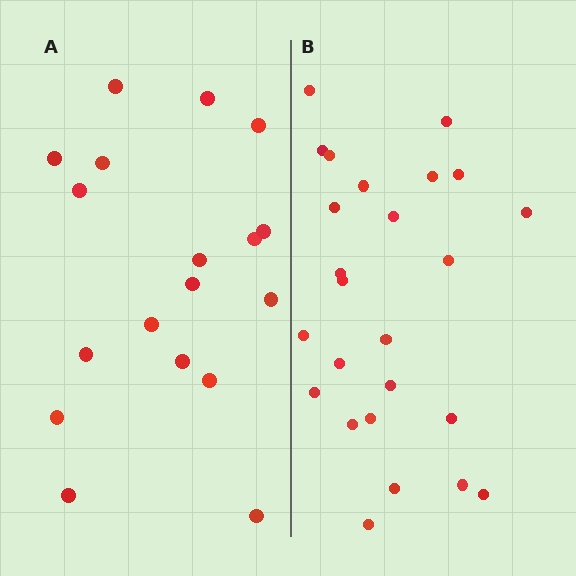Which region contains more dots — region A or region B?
Region B (the right region) has more dots.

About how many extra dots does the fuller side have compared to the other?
Region B has roughly 8 or so more dots than region A.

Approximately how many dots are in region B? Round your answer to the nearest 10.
About 20 dots. (The exact count is 25, which rounds to 20.)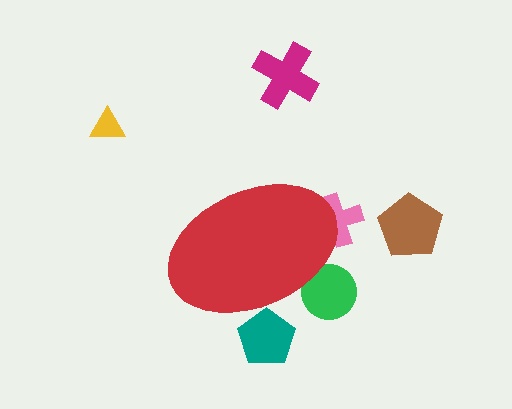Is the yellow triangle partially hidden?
No, the yellow triangle is fully visible.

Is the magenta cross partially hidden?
No, the magenta cross is fully visible.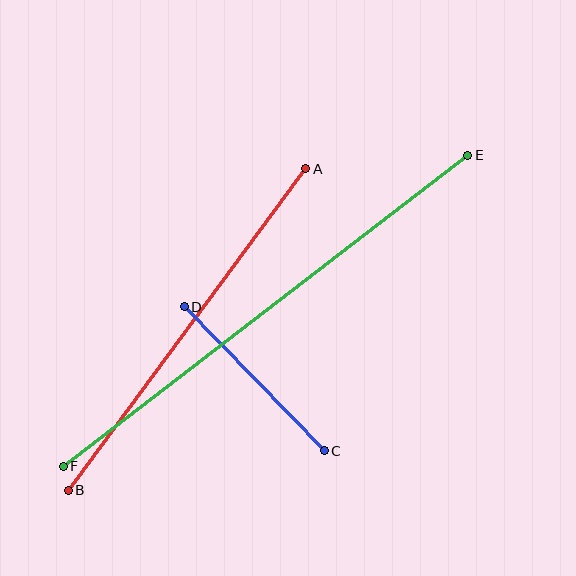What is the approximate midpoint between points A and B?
The midpoint is at approximately (187, 329) pixels.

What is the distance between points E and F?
The distance is approximately 510 pixels.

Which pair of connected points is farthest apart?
Points E and F are farthest apart.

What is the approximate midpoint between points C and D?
The midpoint is at approximately (254, 379) pixels.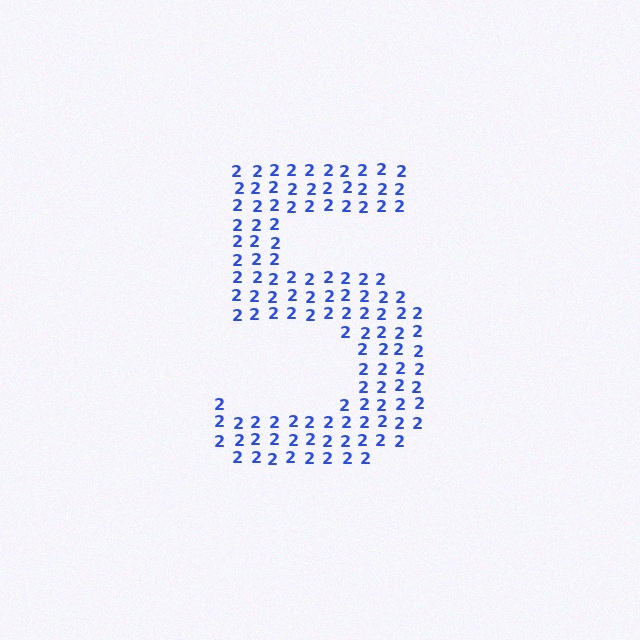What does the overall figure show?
The overall figure shows the digit 5.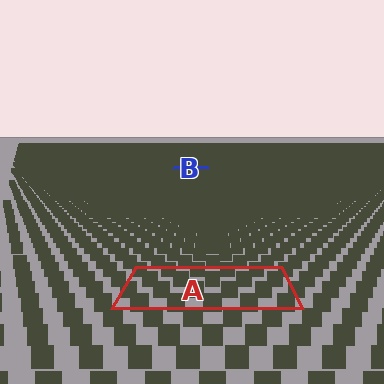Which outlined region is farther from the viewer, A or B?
Region B is farther from the viewer — the texture elements inside it appear smaller and more densely packed.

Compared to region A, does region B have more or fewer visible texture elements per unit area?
Region B has more texture elements per unit area — they are packed more densely because it is farther away.